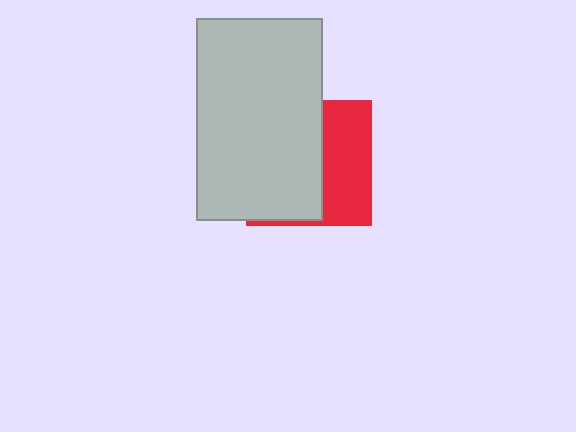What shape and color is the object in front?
The object in front is a light gray rectangle.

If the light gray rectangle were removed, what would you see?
You would see the complete red square.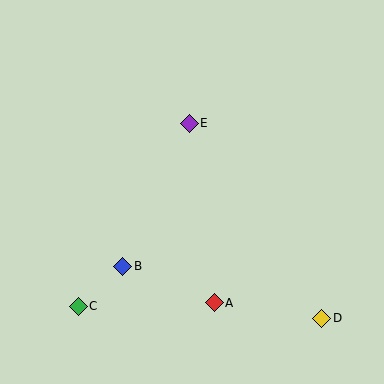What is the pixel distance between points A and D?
The distance between A and D is 109 pixels.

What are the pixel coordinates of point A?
Point A is at (214, 303).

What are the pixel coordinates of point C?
Point C is at (78, 306).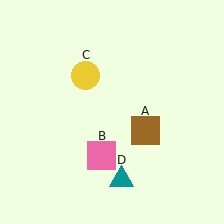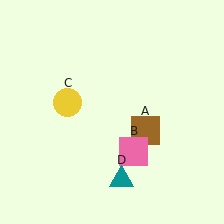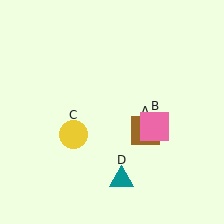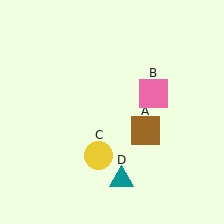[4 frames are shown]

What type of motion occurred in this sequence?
The pink square (object B), yellow circle (object C) rotated counterclockwise around the center of the scene.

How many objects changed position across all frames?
2 objects changed position: pink square (object B), yellow circle (object C).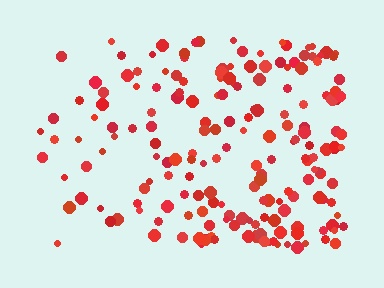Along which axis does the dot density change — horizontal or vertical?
Horizontal.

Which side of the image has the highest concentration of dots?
The right.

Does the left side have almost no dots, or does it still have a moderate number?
Still a moderate number, just noticeably fewer than the right.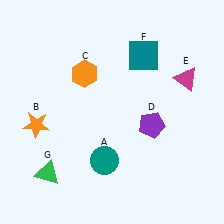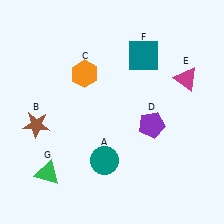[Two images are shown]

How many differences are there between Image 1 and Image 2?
There is 1 difference between the two images.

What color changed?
The star (B) changed from orange in Image 1 to brown in Image 2.